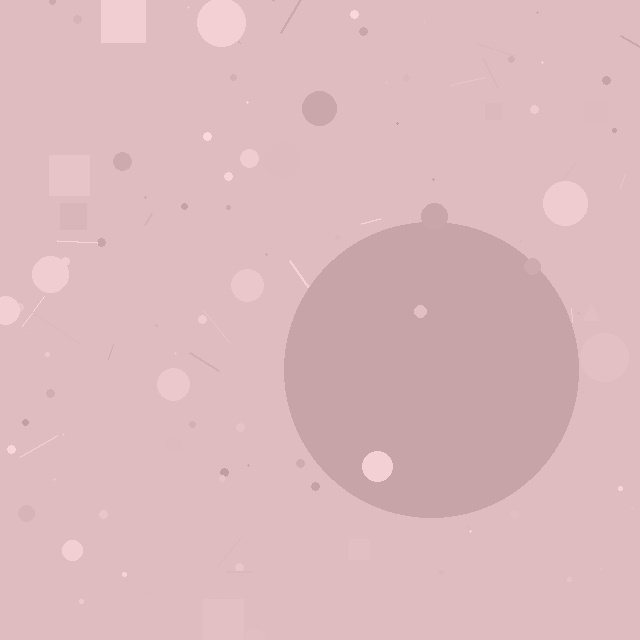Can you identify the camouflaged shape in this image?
The camouflaged shape is a circle.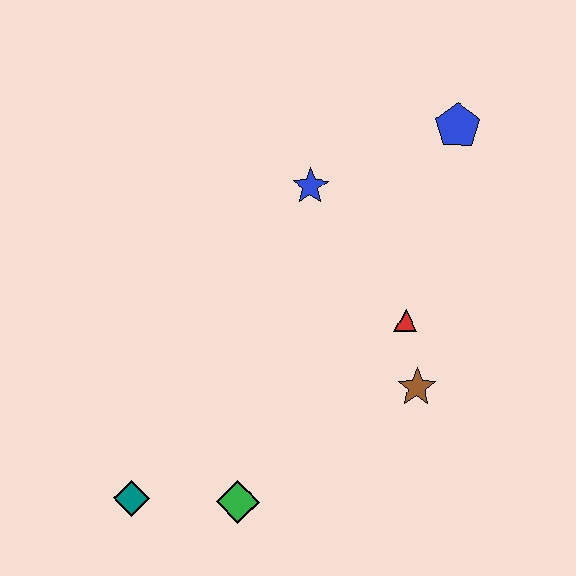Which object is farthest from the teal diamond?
The blue pentagon is farthest from the teal diamond.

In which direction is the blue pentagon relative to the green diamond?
The blue pentagon is above the green diamond.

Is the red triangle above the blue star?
No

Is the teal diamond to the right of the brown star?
No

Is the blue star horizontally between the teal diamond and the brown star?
Yes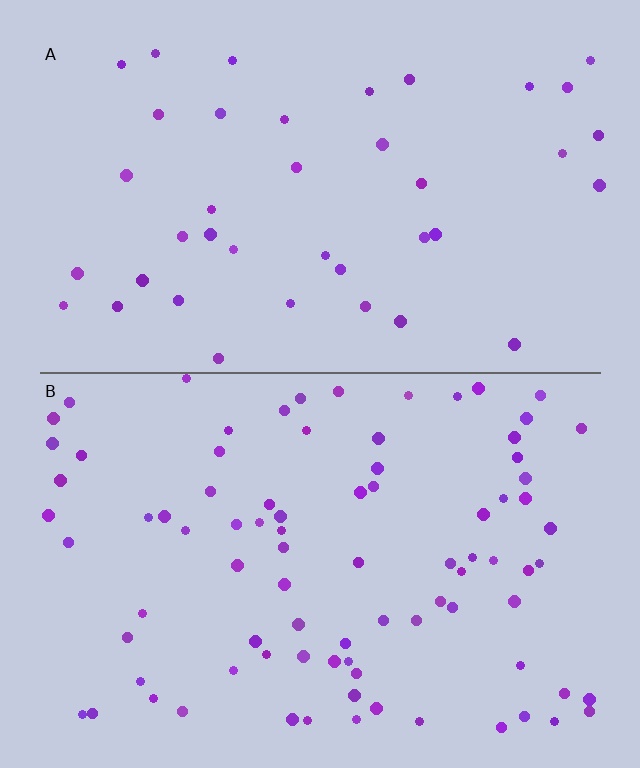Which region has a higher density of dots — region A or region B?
B (the bottom).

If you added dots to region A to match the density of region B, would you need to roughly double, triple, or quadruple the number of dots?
Approximately double.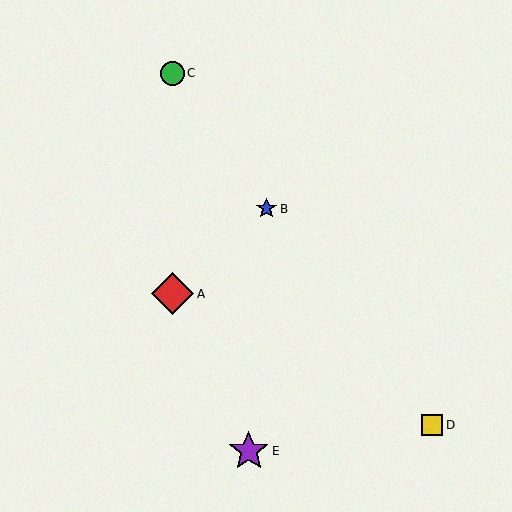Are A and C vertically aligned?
Yes, both are at x≈173.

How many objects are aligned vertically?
2 objects (A, C) are aligned vertically.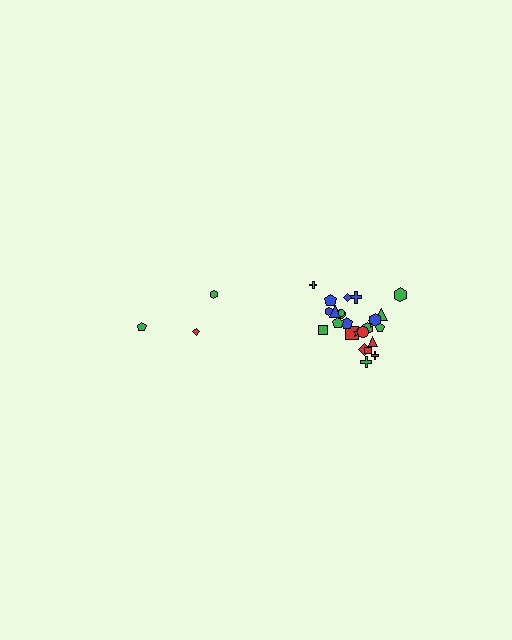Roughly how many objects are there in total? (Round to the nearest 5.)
Roughly 30 objects in total.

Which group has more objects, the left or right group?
The right group.